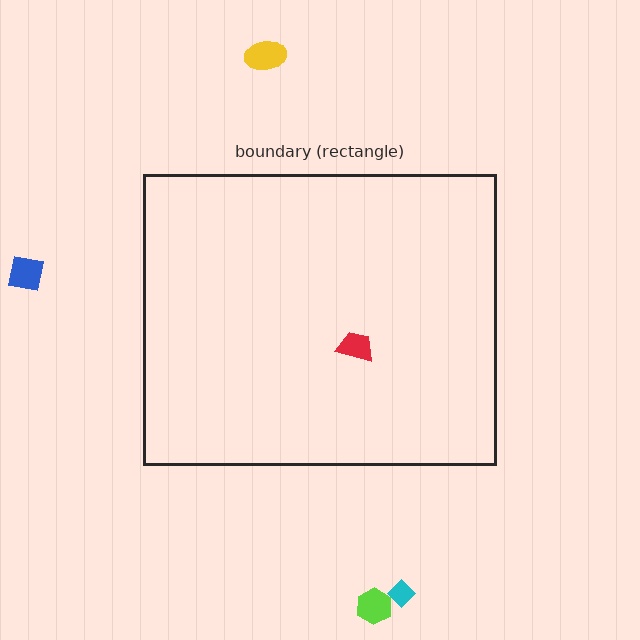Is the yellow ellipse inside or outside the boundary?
Outside.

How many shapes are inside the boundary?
1 inside, 4 outside.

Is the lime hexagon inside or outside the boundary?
Outside.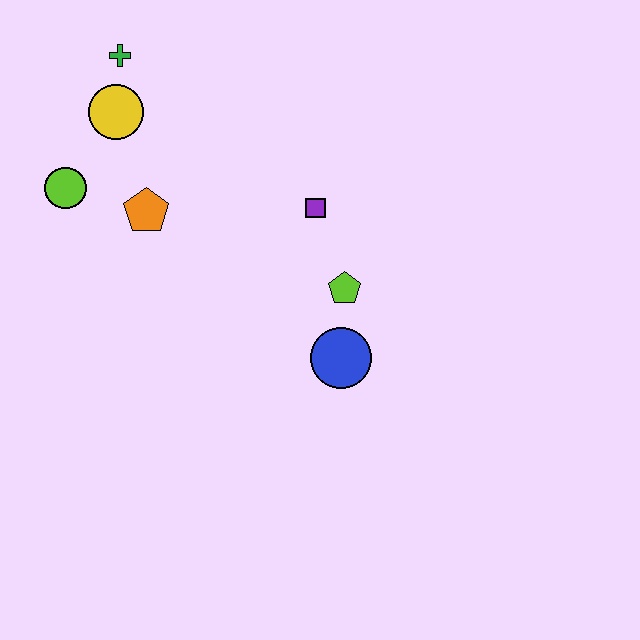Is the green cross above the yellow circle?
Yes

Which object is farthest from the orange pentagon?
The blue circle is farthest from the orange pentagon.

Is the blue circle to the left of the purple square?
No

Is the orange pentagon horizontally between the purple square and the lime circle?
Yes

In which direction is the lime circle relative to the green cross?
The lime circle is below the green cross.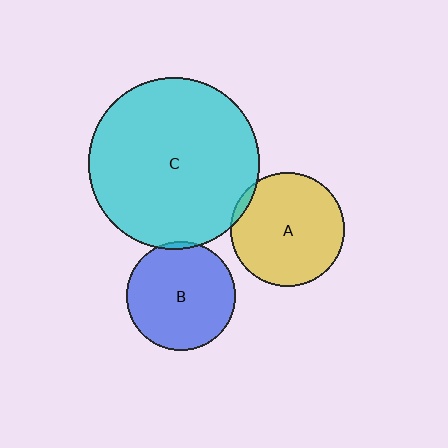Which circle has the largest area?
Circle C (cyan).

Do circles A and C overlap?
Yes.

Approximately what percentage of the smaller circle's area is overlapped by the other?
Approximately 5%.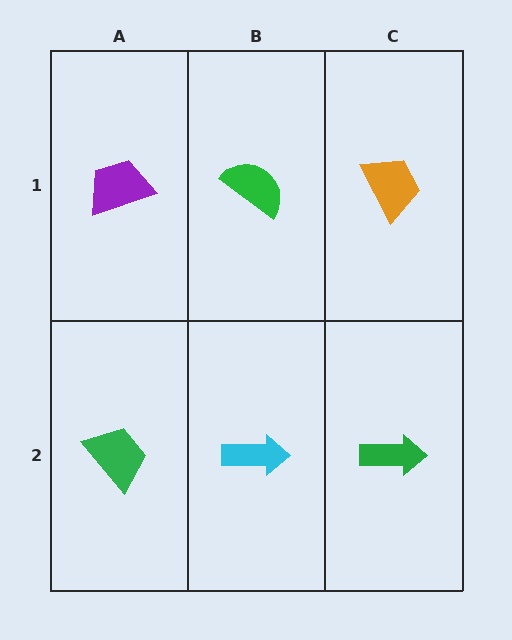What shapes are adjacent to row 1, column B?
A cyan arrow (row 2, column B), a purple trapezoid (row 1, column A), an orange trapezoid (row 1, column C).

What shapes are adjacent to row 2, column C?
An orange trapezoid (row 1, column C), a cyan arrow (row 2, column B).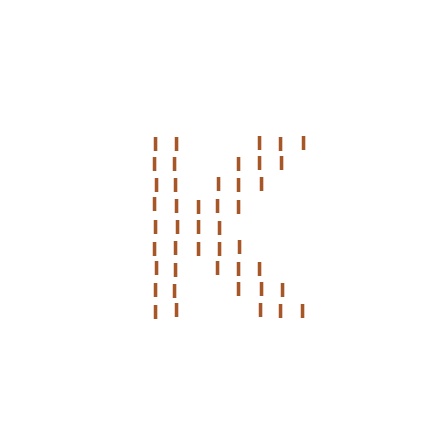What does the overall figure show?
The overall figure shows the letter K.